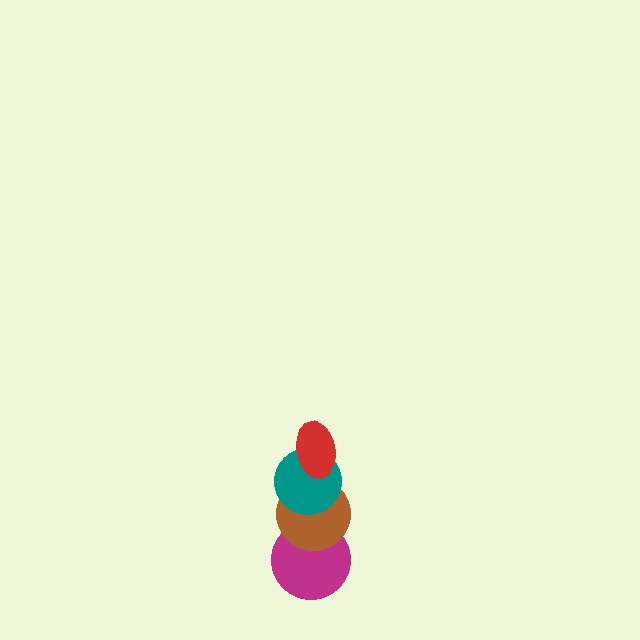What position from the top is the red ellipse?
The red ellipse is 1st from the top.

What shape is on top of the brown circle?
The teal circle is on top of the brown circle.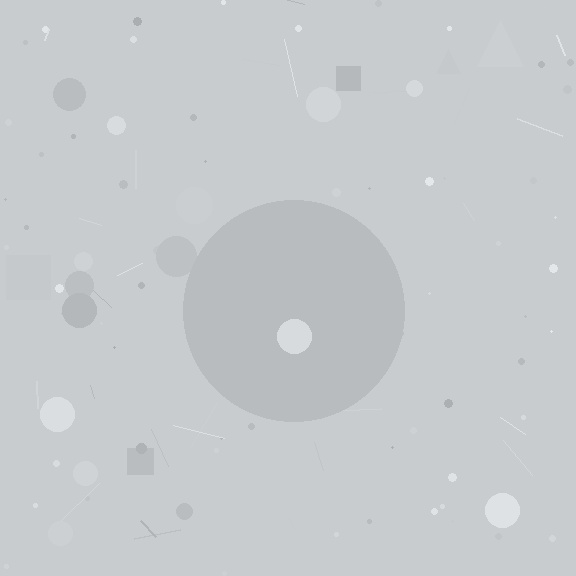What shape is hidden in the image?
A circle is hidden in the image.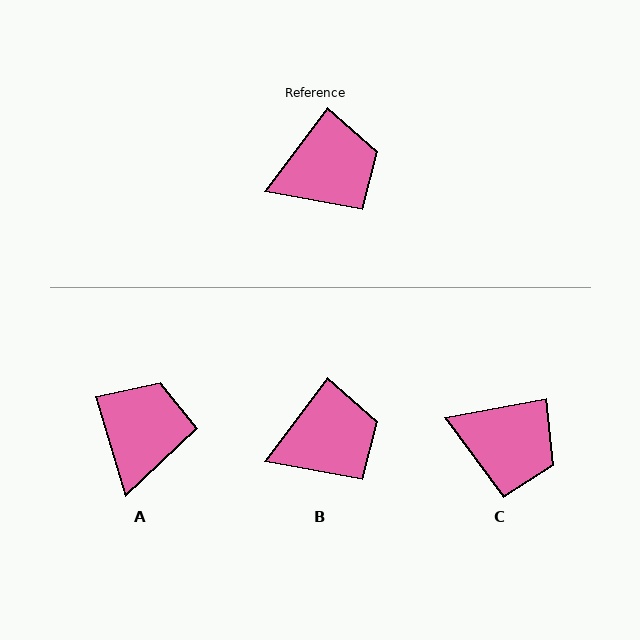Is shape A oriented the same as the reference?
No, it is off by about 53 degrees.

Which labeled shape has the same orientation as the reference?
B.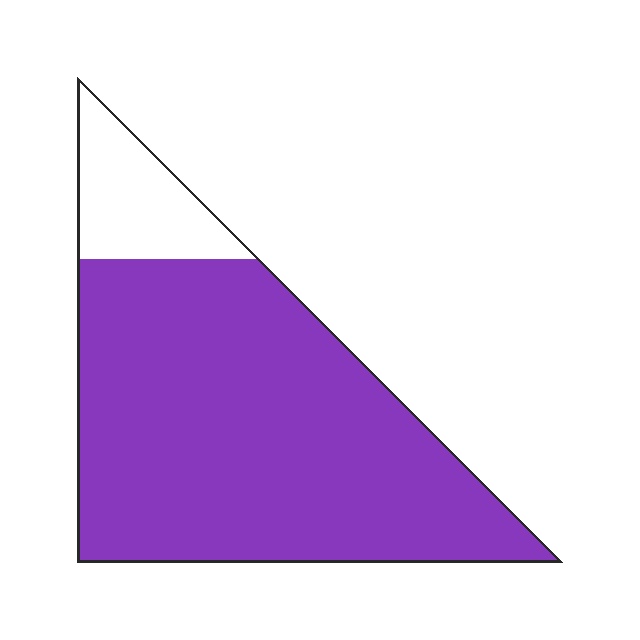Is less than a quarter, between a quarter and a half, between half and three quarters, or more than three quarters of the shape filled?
More than three quarters.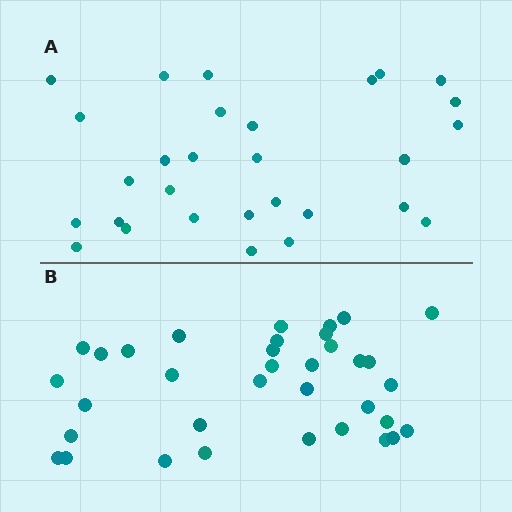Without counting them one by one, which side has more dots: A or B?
Region B (the bottom region) has more dots.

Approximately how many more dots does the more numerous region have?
Region B has about 6 more dots than region A.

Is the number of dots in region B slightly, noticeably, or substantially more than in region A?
Region B has only slightly more — the two regions are fairly close. The ratio is roughly 1.2 to 1.